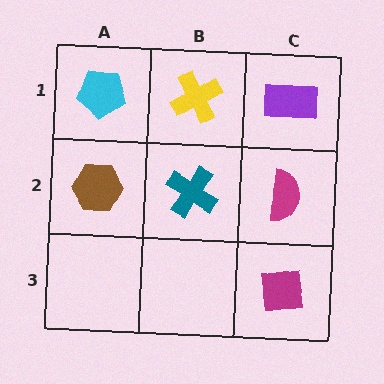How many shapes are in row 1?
3 shapes.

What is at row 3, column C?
A magenta square.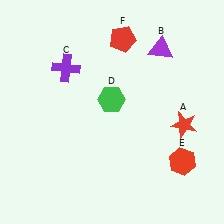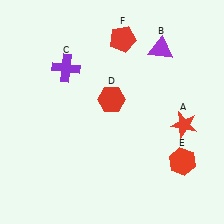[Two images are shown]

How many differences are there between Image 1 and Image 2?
There is 1 difference between the two images.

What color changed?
The hexagon (D) changed from green in Image 1 to red in Image 2.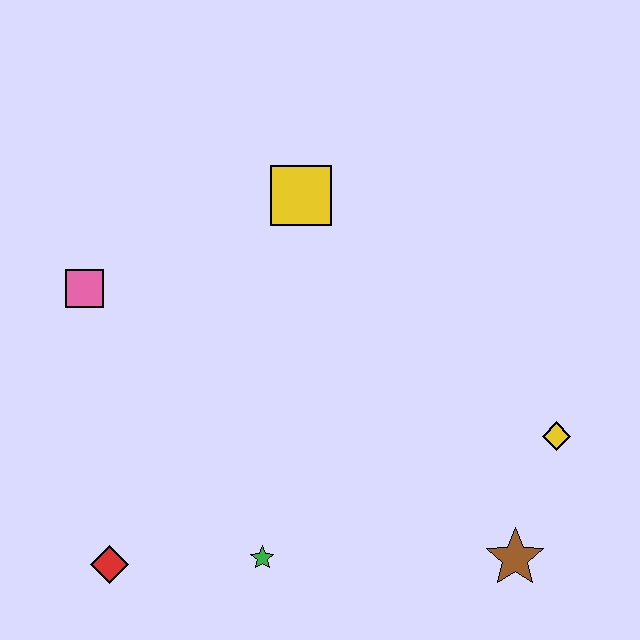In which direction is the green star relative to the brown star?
The green star is to the left of the brown star.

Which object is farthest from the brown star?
The pink square is farthest from the brown star.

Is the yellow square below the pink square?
No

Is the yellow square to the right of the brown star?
No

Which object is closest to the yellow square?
The pink square is closest to the yellow square.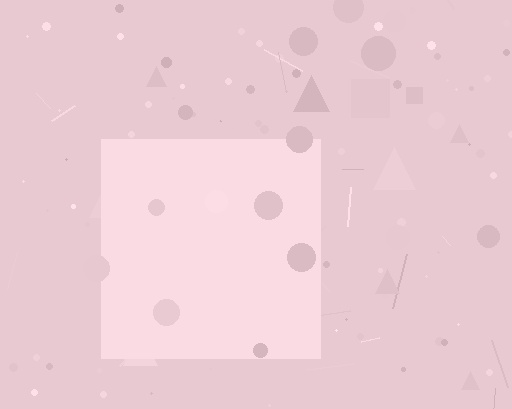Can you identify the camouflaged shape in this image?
The camouflaged shape is a square.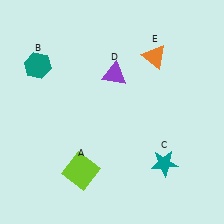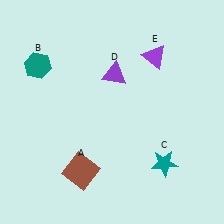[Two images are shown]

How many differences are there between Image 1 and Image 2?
There are 2 differences between the two images.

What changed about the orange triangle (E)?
In Image 1, E is orange. In Image 2, it changed to purple.